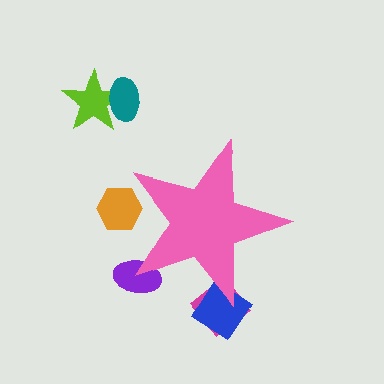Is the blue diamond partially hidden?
Yes, the blue diamond is partially hidden behind the pink star.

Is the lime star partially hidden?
No, the lime star is fully visible.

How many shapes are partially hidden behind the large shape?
4 shapes are partially hidden.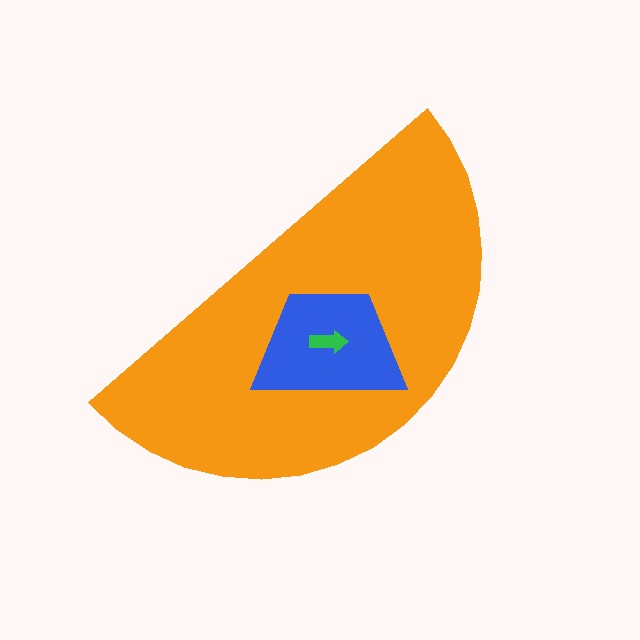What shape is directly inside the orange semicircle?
The blue trapezoid.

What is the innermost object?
The green arrow.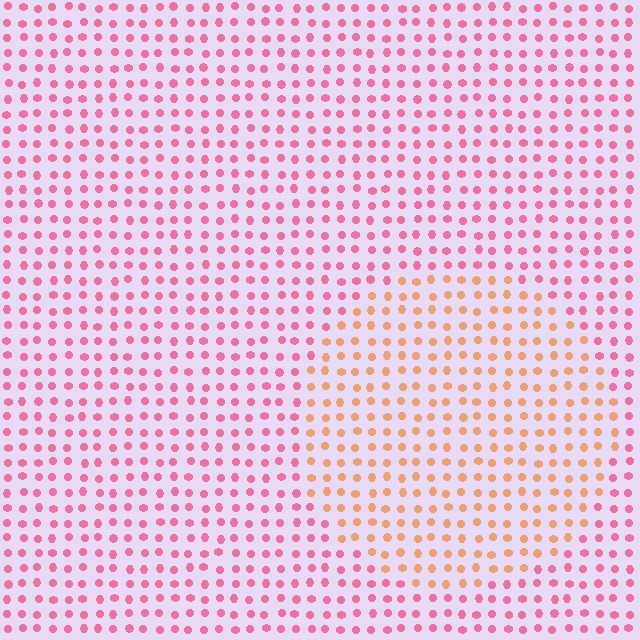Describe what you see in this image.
The image is filled with small pink elements in a uniform arrangement. A circle-shaped region is visible where the elements are tinted to a slightly different hue, forming a subtle color boundary.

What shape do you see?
I see a circle.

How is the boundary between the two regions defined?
The boundary is defined purely by a slight shift in hue (about 44 degrees). Spacing, size, and orientation are identical on both sides.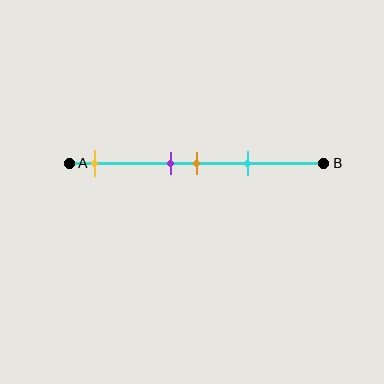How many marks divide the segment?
There are 4 marks dividing the segment.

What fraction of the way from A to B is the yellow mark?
The yellow mark is approximately 10% (0.1) of the way from A to B.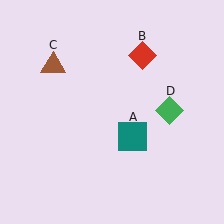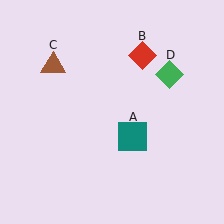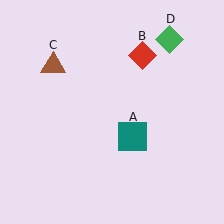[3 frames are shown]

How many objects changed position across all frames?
1 object changed position: green diamond (object D).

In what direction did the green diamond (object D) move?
The green diamond (object D) moved up.